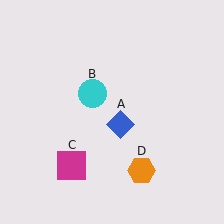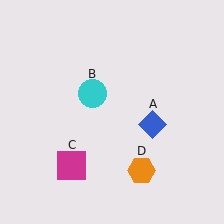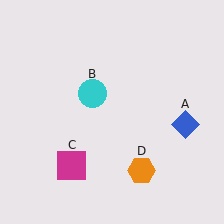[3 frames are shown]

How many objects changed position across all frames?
1 object changed position: blue diamond (object A).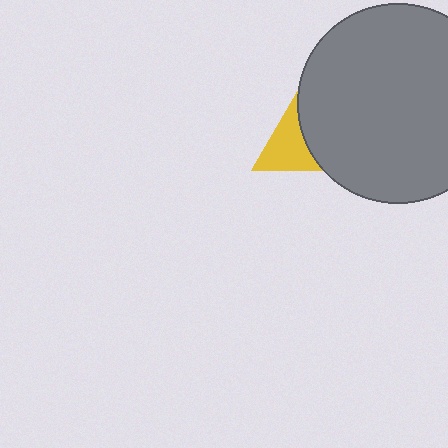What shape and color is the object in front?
The object in front is a gray circle.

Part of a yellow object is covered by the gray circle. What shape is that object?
It is a triangle.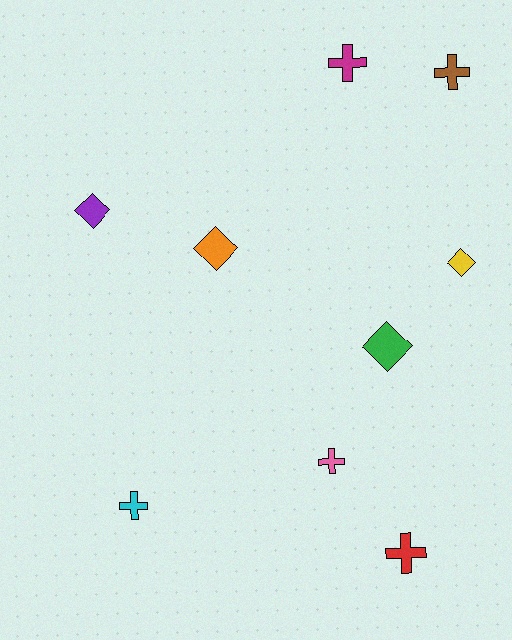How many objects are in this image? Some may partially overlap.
There are 9 objects.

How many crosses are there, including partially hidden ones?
There are 5 crosses.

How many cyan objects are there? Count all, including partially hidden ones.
There is 1 cyan object.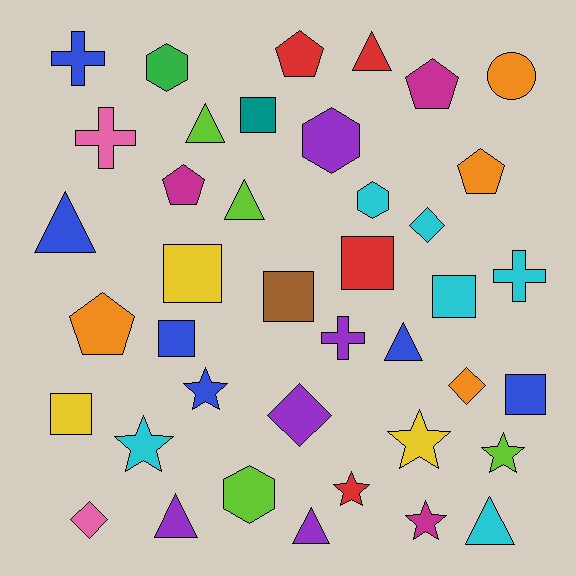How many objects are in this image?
There are 40 objects.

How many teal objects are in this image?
There is 1 teal object.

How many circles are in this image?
There is 1 circle.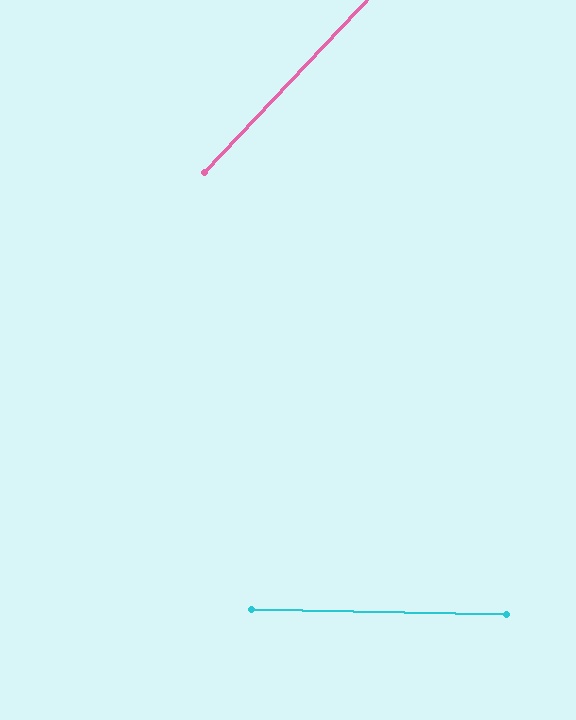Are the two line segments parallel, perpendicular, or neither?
Neither parallel nor perpendicular — they differ by about 48°.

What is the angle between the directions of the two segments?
Approximately 48 degrees.